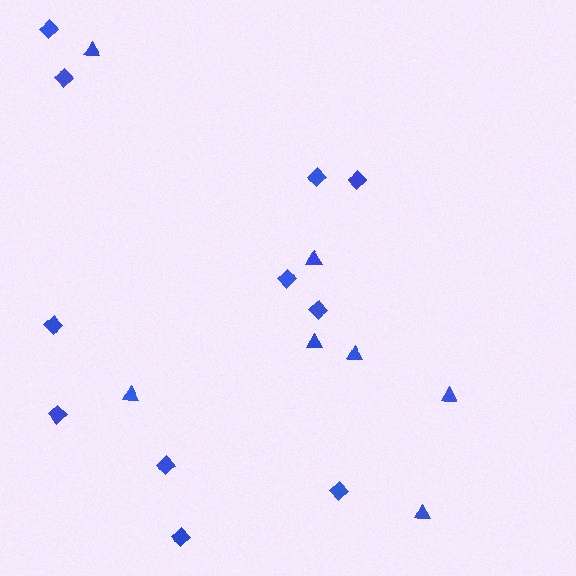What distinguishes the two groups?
There are 2 groups: one group of triangles (7) and one group of diamonds (11).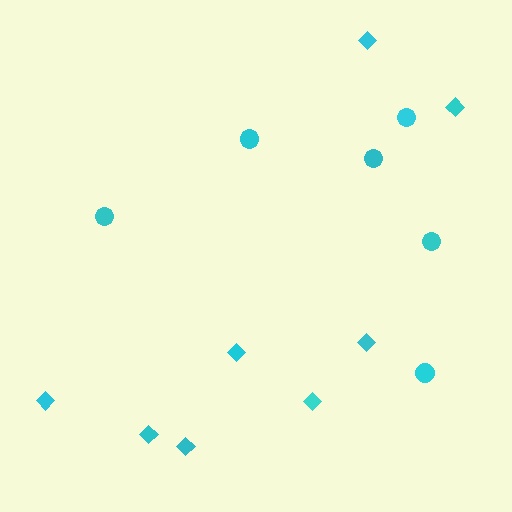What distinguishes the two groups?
There are 2 groups: one group of diamonds (8) and one group of circles (6).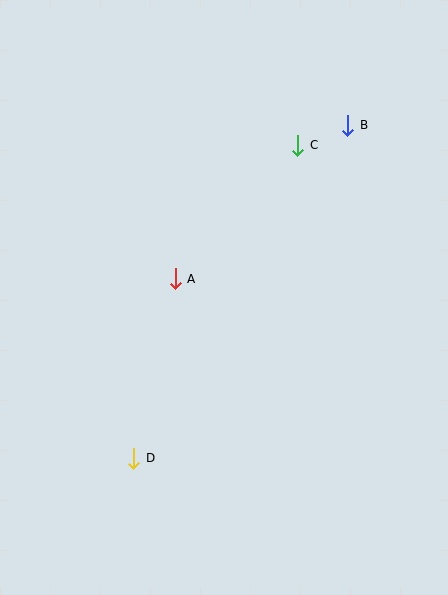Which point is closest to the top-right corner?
Point B is closest to the top-right corner.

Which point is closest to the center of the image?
Point A at (175, 279) is closest to the center.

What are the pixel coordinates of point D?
Point D is at (134, 458).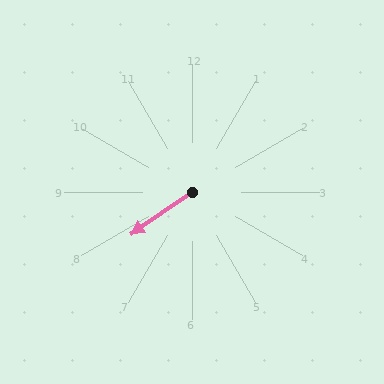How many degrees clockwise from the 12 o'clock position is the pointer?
Approximately 236 degrees.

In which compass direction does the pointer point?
Southwest.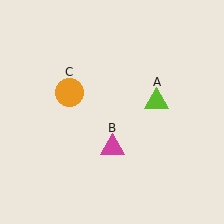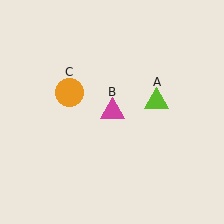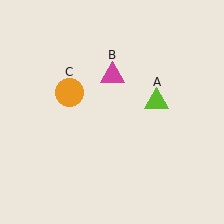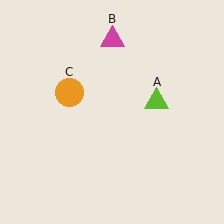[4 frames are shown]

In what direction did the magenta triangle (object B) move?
The magenta triangle (object B) moved up.